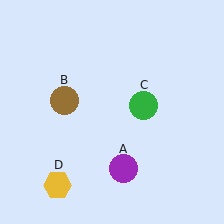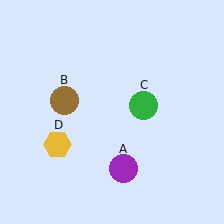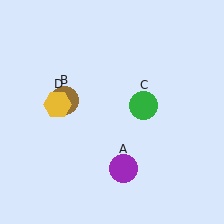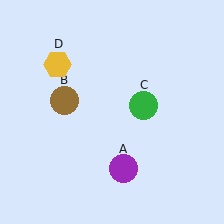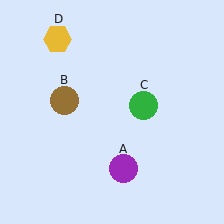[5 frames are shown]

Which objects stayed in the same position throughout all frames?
Purple circle (object A) and brown circle (object B) and green circle (object C) remained stationary.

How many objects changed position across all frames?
1 object changed position: yellow hexagon (object D).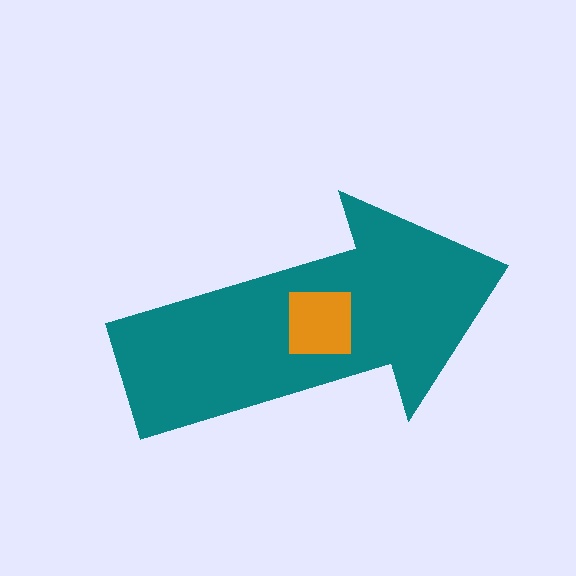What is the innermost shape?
The orange square.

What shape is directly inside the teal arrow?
The orange square.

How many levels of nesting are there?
2.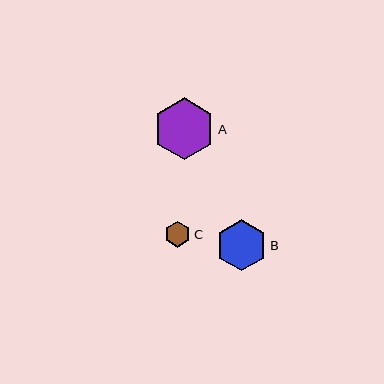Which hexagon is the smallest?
Hexagon C is the smallest with a size of approximately 26 pixels.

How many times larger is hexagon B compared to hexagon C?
Hexagon B is approximately 2.0 times the size of hexagon C.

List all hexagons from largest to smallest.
From largest to smallest: A, B, C.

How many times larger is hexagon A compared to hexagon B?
Hexagon A is approximately 1.2 times the size of hexagon B.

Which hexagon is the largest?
Hexagon A is the largest with a size of approximately 62 pixels.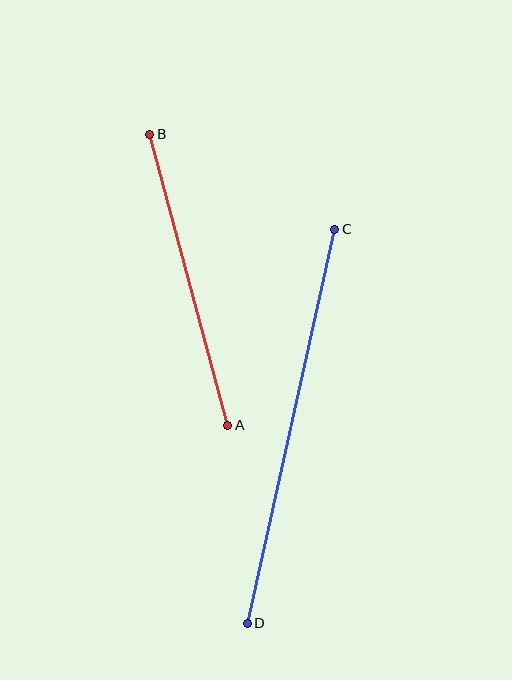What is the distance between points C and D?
The distance is approximately 403 pixels.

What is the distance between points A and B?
The distance is approximately 301 pixels.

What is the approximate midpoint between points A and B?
The midpoint is at approximately (189, 280) pixels.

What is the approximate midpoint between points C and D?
The midpoint is at approximately (291, 426) pixels.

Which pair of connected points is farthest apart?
Points C and D are farthest apart.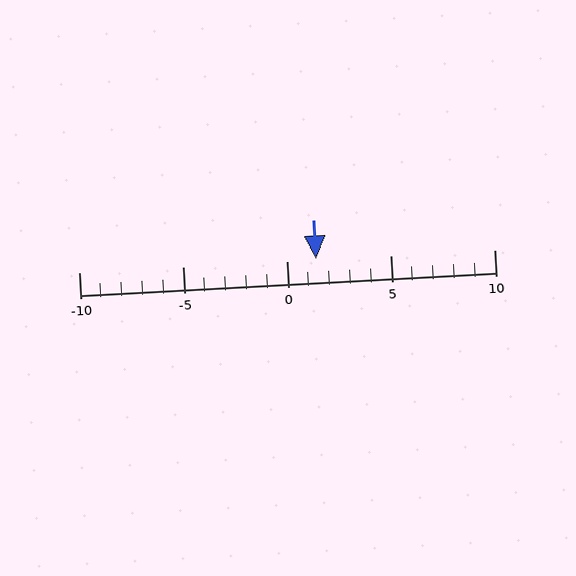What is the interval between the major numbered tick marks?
The major tick marks are spaced 5 units apart.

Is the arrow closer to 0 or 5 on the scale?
The arrow is closer to 0.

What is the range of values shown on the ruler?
The ruler shows values from -10 to 10.